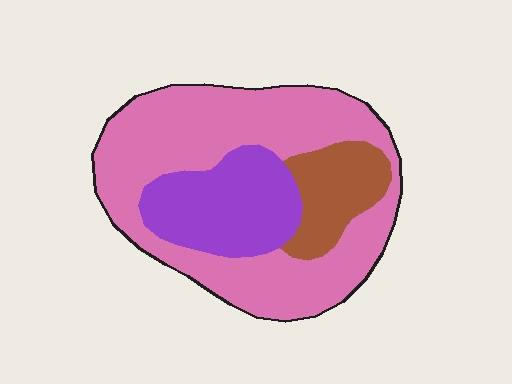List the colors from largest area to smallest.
From largest to smallest: pink, purple, brown.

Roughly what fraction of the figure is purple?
Purple covers 24% of the figure.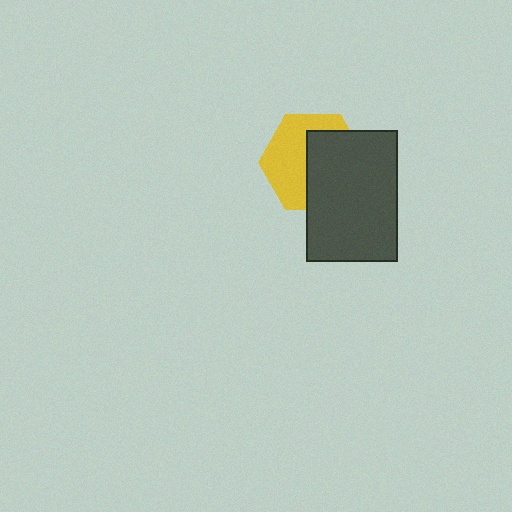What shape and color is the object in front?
The object in front is a dark gray rectangle.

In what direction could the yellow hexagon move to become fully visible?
The yellow hexagon could move left. That would shift it out from behind the dark gray rectangle entirely.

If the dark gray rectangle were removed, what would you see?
You would see the complete yellow hexagon.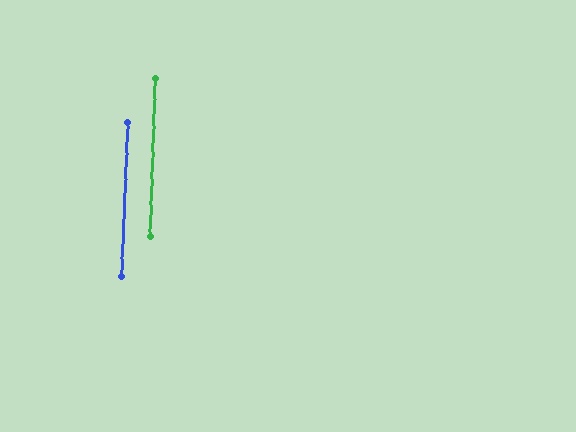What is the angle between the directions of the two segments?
Approximately 1 degree.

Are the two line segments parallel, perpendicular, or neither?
Parallel — their directions differ by only 0.7°.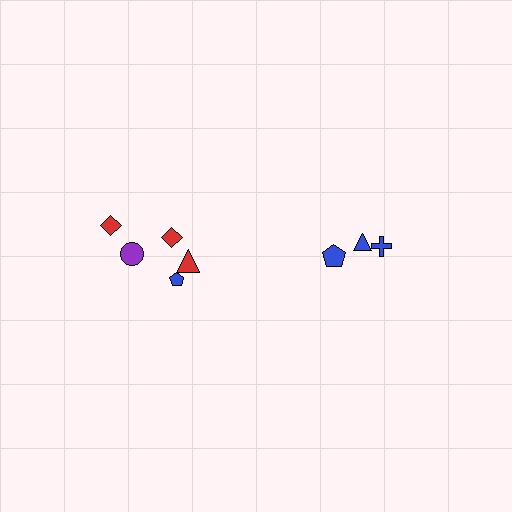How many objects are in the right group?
There are 3 objects.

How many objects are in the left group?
There are 5 objects.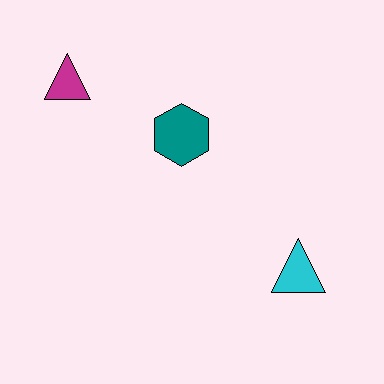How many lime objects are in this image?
There are no lime objects.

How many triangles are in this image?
There are 2 triangles.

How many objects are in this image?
There are 3 objects.